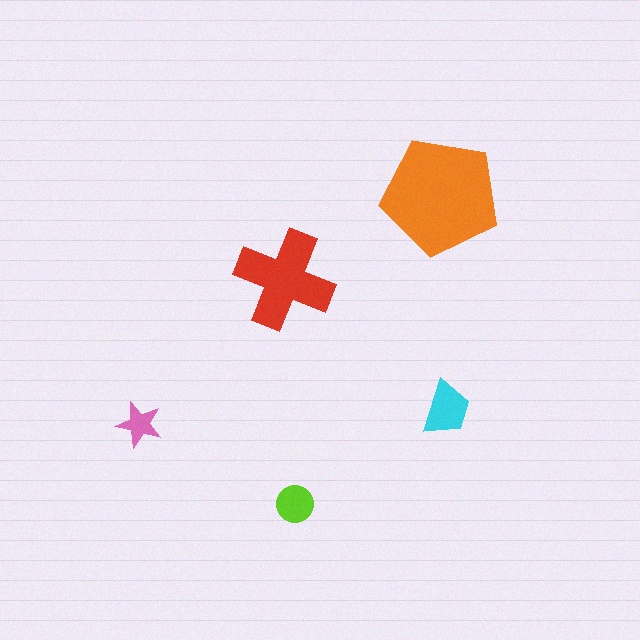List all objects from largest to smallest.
The orange pentagon, the red cross, the cyan trapezoid, the lime circle, the pink star.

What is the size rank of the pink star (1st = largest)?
5th.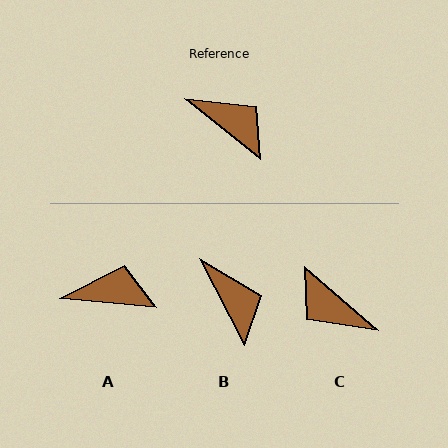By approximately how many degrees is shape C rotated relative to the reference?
Approximately 177 degrees counter-clockwise.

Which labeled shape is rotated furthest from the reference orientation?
C, about 177 degrees away.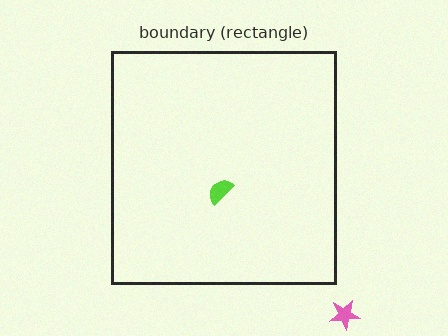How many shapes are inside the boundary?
1 inside, 1 outside.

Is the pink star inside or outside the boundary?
Outside.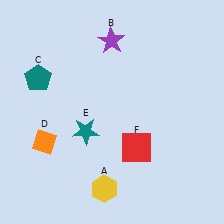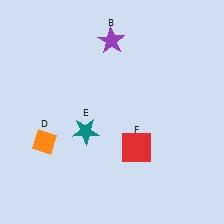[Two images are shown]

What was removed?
The teal pentagon (C), the yellow hexagon (A) were removed in Image 2.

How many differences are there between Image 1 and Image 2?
There are 2 differences between the two images.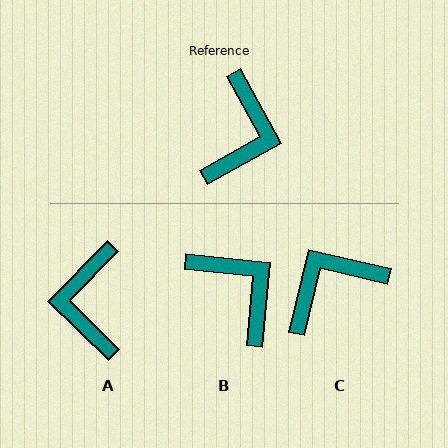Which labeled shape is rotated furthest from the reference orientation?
A, about 163 degrees away.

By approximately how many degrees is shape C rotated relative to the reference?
Approximately 138 degrees counter-clockwise.